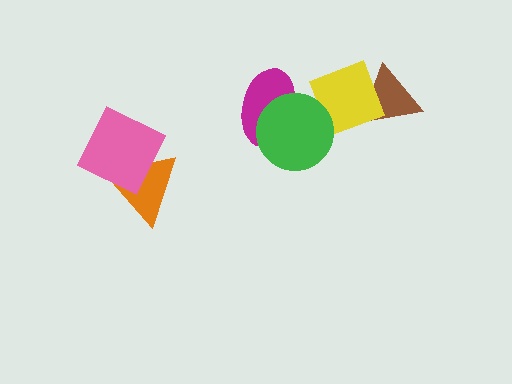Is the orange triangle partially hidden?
Yes, it is partially covered by another shape.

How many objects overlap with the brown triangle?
1 object overlaps with the brown triangle.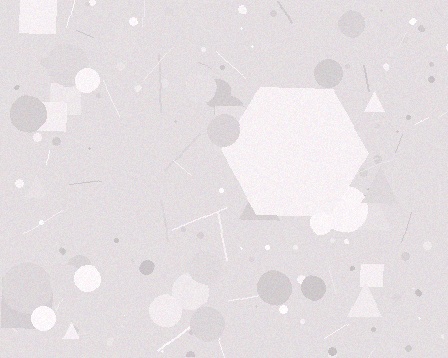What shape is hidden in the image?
A hexagon is hidden in the image.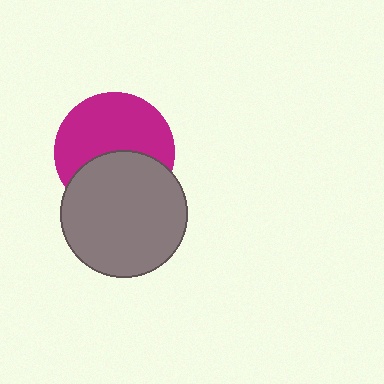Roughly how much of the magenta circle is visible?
About half of it is visible (roughly 59%).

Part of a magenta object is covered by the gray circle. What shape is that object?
It is a circle.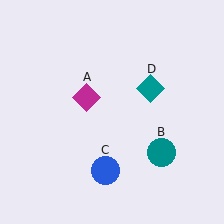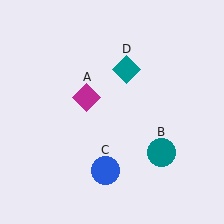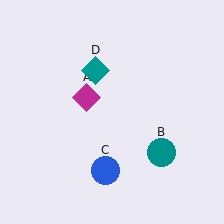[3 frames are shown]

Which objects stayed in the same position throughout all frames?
Magenta diamond (object A) and teal circle (object B) and blue circle (object C) remained stationary.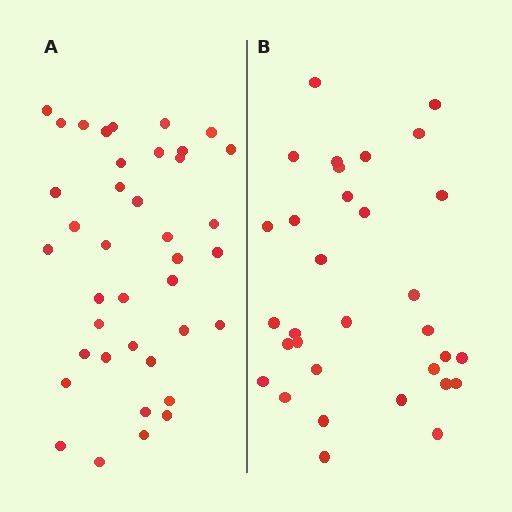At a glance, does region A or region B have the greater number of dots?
Region A (the left region) has more dots.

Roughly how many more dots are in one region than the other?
Region A has roughly 8 or so more dots than region B.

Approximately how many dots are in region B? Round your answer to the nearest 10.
About 30 dots. (The exact count is 32, which rounds to 30.)